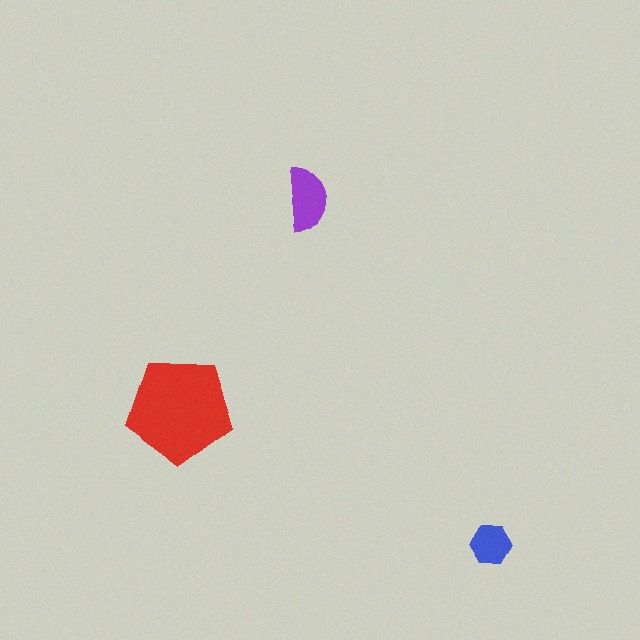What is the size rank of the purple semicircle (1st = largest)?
2nd.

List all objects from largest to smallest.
The red pentagon, the purple semicircle, the blue hexagon.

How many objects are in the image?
There are 3 objects in the image.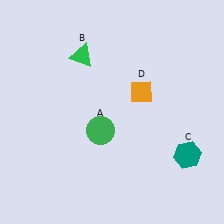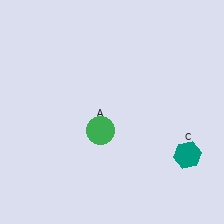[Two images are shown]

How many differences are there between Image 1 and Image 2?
There are 2 differences between the two images.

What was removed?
The green triangle (B), the orange diamond (D) were removed in Image 2.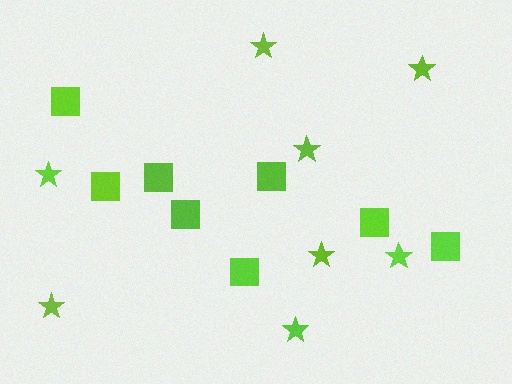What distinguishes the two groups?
There are 2 groups: one group of stars (8) and one group of squares (8).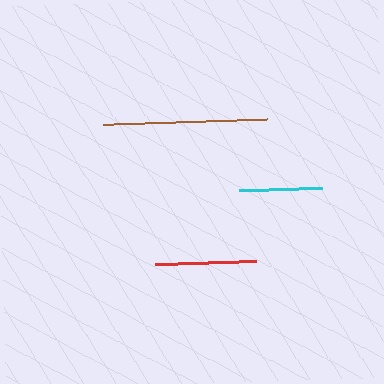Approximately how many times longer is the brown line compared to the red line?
The brown line is approximately 1.6 times the length of the red line.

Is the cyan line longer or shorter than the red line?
The red line is longer than the cyan line.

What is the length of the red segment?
The red segment is approximately 101 pixels long.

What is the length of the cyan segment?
The cyan segment is approximately 83 pixels long.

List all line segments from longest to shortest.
From longest to shortest: brown, red, cyan.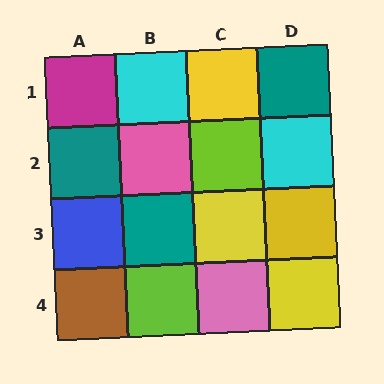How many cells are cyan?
2 cells are cyan.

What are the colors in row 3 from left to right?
Blue, teal, yellow, yellow.